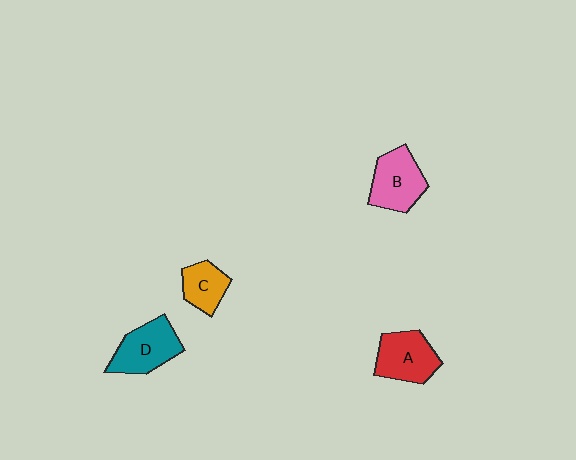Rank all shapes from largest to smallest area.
From largest to smallest: D (teal), B (pink), A (red), C (orange).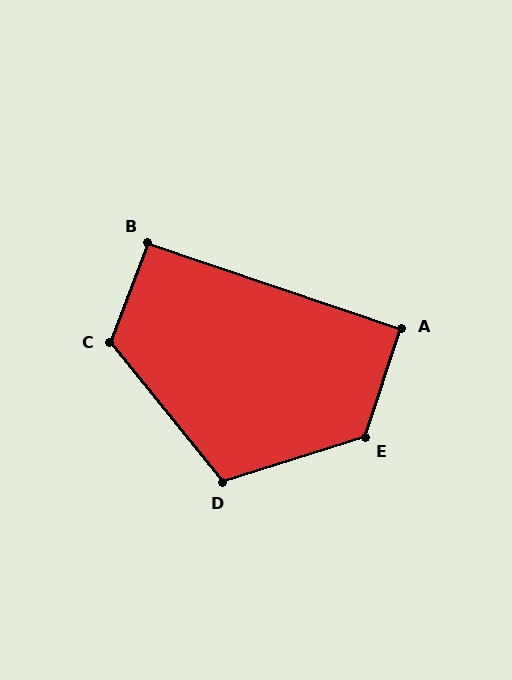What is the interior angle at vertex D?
Approximately 111 degrees (obtuse).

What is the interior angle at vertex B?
Approximately 92 degrees (approximately right).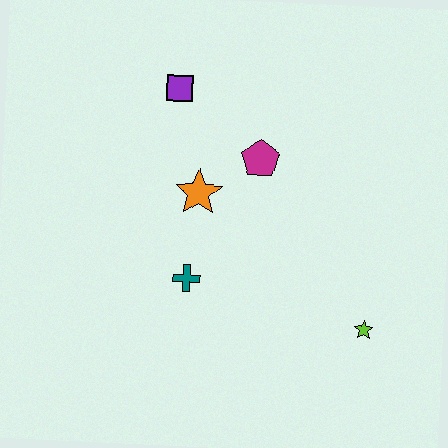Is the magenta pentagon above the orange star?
Yes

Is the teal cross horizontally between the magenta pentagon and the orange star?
No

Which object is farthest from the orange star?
The lime star is farthest from the orange star.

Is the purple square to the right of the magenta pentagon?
No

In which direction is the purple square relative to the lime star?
The purple square is above the lime star.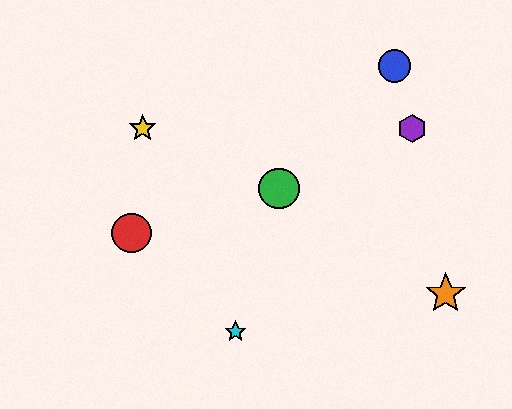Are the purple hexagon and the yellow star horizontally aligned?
Yes, both are at y≈128.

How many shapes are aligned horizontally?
2 shapes (the yellow star, the purple hexagon) are aligned horizontally.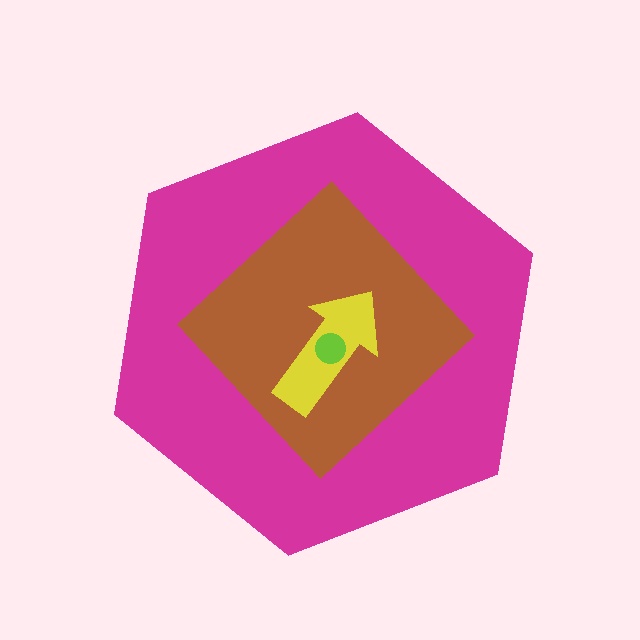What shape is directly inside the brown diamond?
The yellow arrow.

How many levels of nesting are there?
4.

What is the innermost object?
The lime circle.